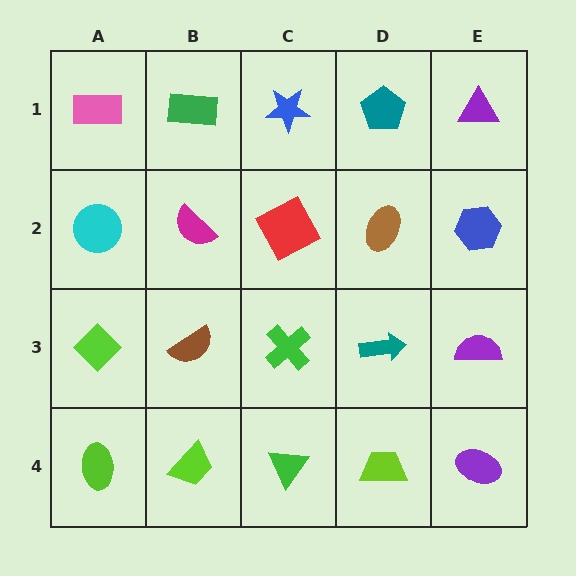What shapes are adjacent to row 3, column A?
A cyan circle (row 2, column A), a lime ellipse (row 4, column A), a brown semicircle (row 3, column B).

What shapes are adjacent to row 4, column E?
A purple semicircle (row 3, column E), a lime trapezoid (row 4, column D).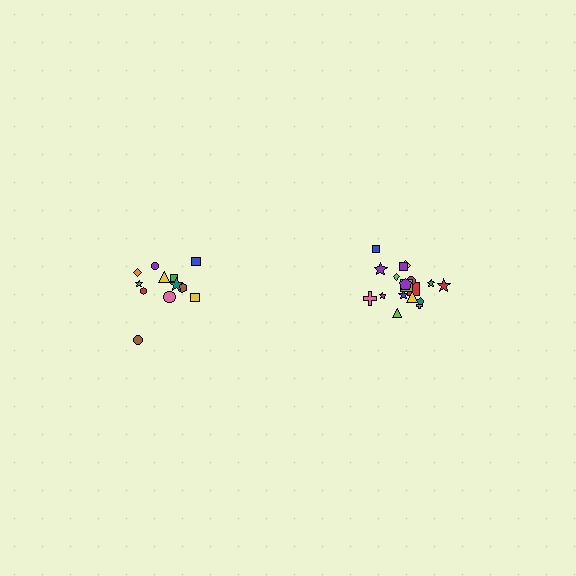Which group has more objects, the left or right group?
The right group.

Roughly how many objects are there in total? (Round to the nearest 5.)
Roughly 30 objects in total.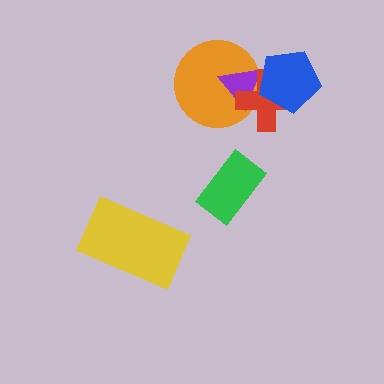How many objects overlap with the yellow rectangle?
0 objects overlap with the yellow rectangle.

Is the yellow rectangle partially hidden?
No, no other shape covers it.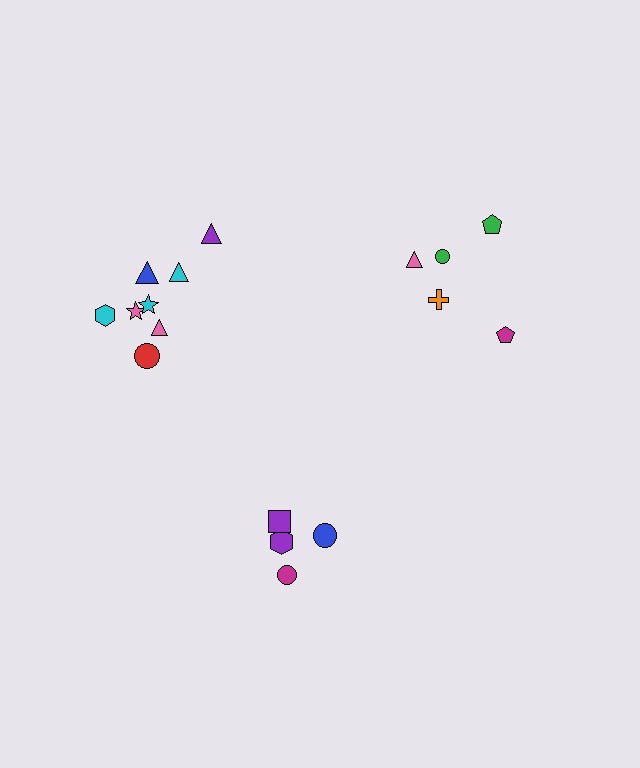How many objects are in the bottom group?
There are 4 objects.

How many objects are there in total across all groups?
There are 17 objects.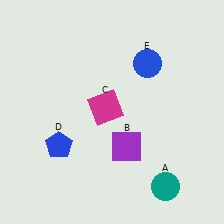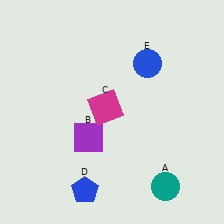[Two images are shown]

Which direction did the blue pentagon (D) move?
The blue pentagon (D) moved down.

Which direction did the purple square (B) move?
The purple square (B) moved left.